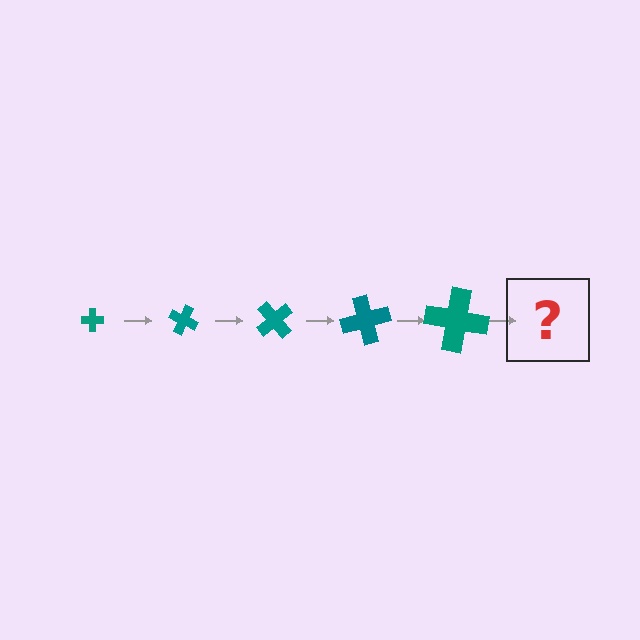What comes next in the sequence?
The next element should be a cross, larger than the previous one and rotated 125 degrees from the start.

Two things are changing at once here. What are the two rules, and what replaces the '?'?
The two rules are that the cross grows larger each step and it rotates 25 degrees each step. The '?' should be a cross, larger than the previous one and rotated 125 degrees from the start.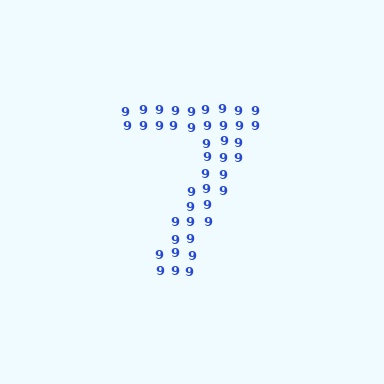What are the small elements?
The small elements are digit 9's.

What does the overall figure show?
The overall figure shows the digit 7.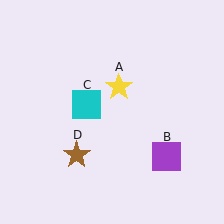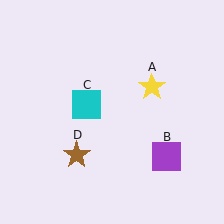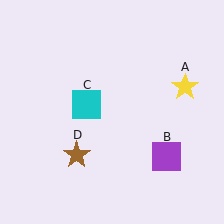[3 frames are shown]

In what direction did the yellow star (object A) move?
The yellow star (object A) moved right.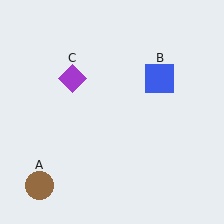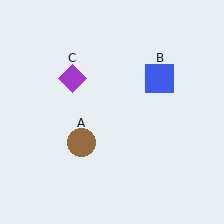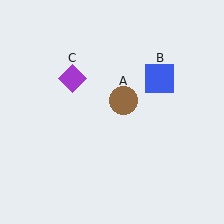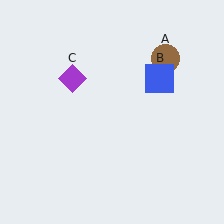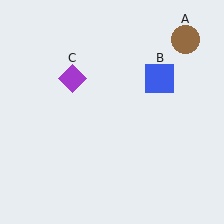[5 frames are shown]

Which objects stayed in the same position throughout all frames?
Blue square (object B) and purple diamond (object C) remained stationary.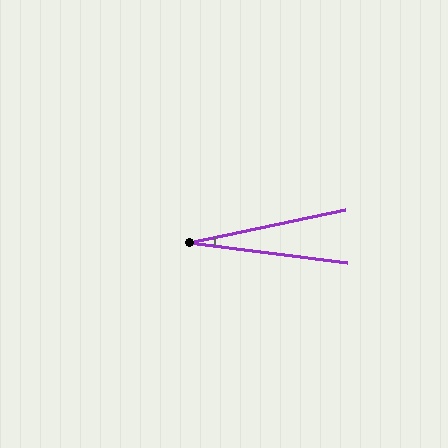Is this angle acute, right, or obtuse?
It is acute.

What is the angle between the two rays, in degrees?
Approximately 19 degrees.